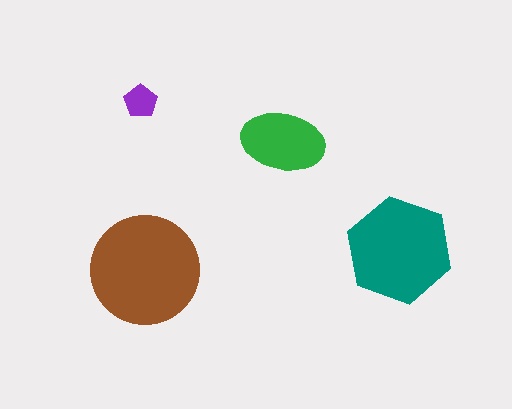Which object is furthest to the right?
The teal hexagon is rightmost.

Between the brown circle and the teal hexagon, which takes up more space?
The brown circle.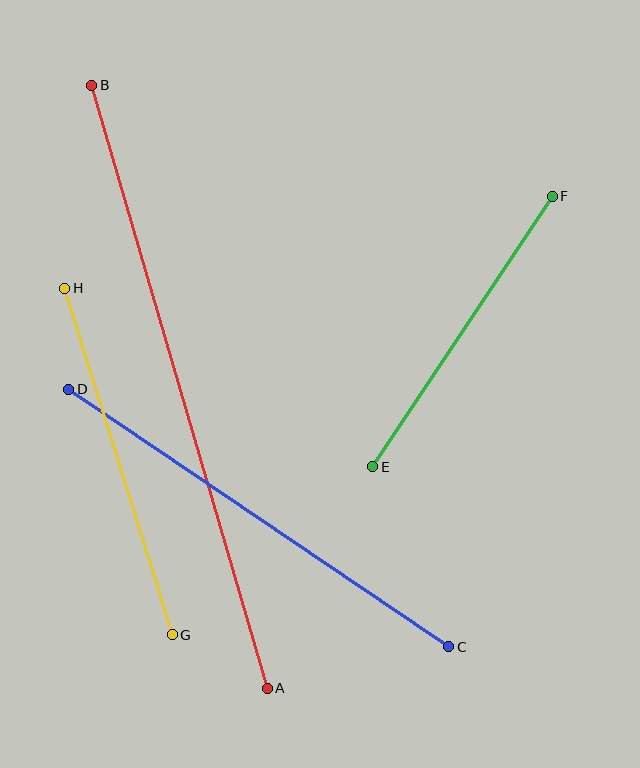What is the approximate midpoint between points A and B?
The midpoint is at approximately (180, 387) pixels.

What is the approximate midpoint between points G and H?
The midpoint is at approximately (118, 462) pixels.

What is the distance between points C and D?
The distance is approximately 459 pixels.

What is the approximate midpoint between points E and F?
The midpoint is at approximately (462, 331) pixels.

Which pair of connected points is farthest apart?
Points A and B are farthest apart.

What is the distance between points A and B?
The distance is approximately 628 pixels.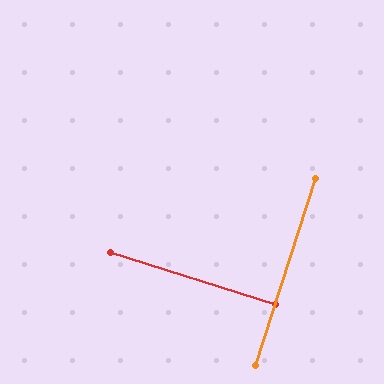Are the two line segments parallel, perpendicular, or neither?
Perpendicular — they meet at approximately 90°.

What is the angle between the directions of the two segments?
Approximately 90 degrees.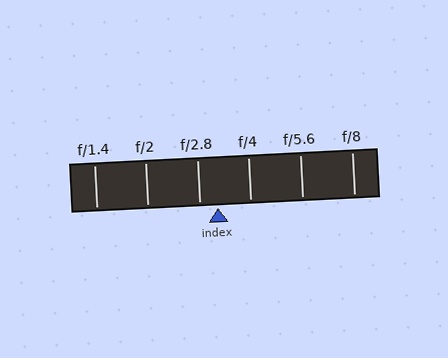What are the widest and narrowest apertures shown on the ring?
The widest aperture shown is f/1.4 and the narrowest is f/8.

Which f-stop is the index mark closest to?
The index mark is closest to f/2.8.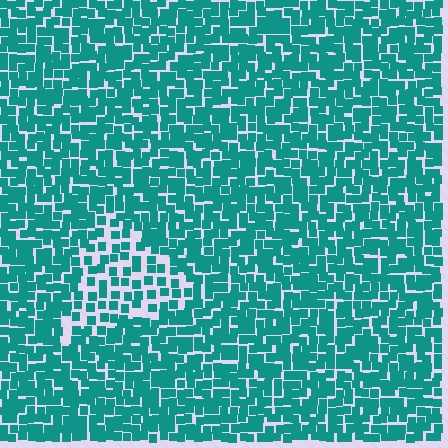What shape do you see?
I see a triangle.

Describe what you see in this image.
The image contains small teal elements arranged at two different densities. A triangle-shaped region is visible where the elements are less densely packed than the surrounding area.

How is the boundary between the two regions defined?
The boundary is defined by a change in element density (approximately 1.9x ratio). All elements are the same color, size, and shape.